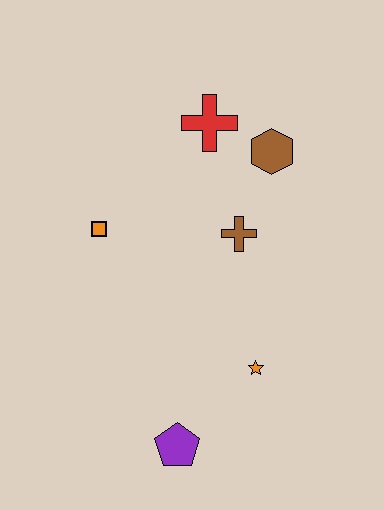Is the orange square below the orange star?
No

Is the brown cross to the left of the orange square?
No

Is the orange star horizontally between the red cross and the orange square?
No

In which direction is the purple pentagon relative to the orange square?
The purple pentagon is below the orange square.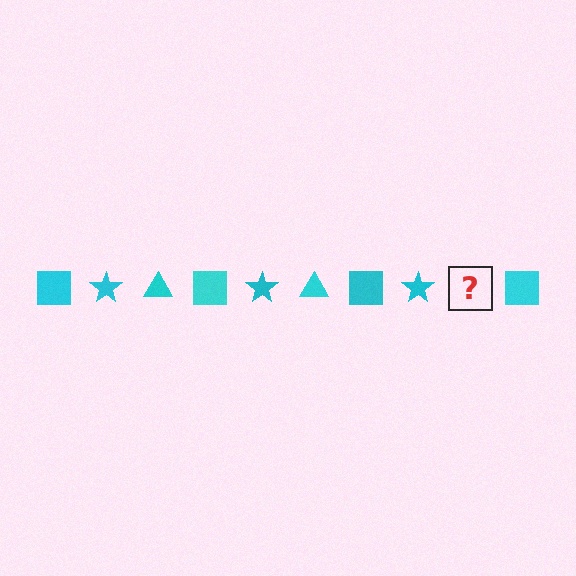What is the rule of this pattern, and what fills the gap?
The rule is that the pattern cycles through square, star, triangle shapes in cyan. The gap should be filled with a cyan triangle.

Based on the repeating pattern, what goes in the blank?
The blank should be a cyan triangle.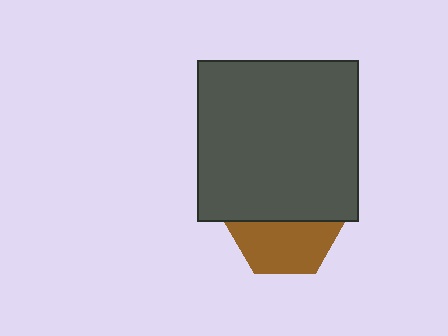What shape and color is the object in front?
The object in front is a dark gray square.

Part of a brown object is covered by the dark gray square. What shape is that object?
It is a hexagon.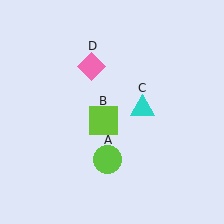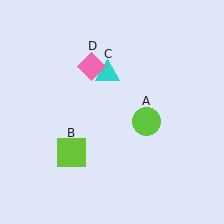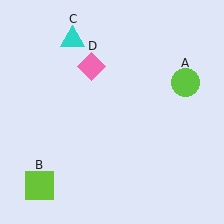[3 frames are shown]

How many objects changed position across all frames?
3 objects changed position: lime circle (object A), lime square (object B), cyan triangle (object C).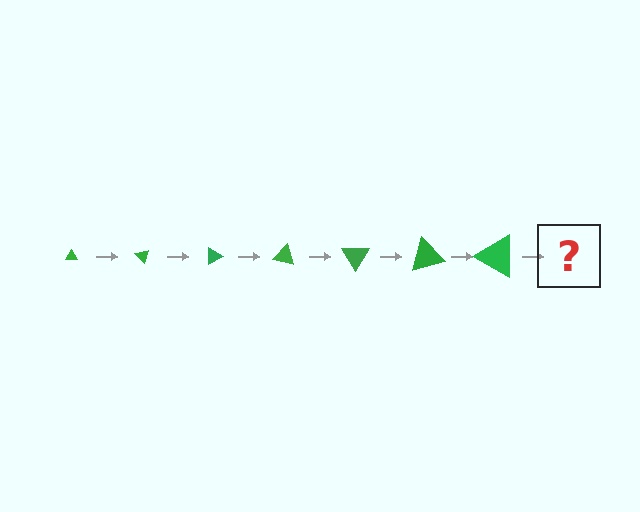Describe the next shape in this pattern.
It should be a triangle, larger than the previous one and rotated 315 degrees from the start.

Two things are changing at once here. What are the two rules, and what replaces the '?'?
The two rules are that the triangle grows larger each step and it rotates 45 degrees each step. The '?' should be a triangle, larger than the previous one and rotated 315 degrees from the start.